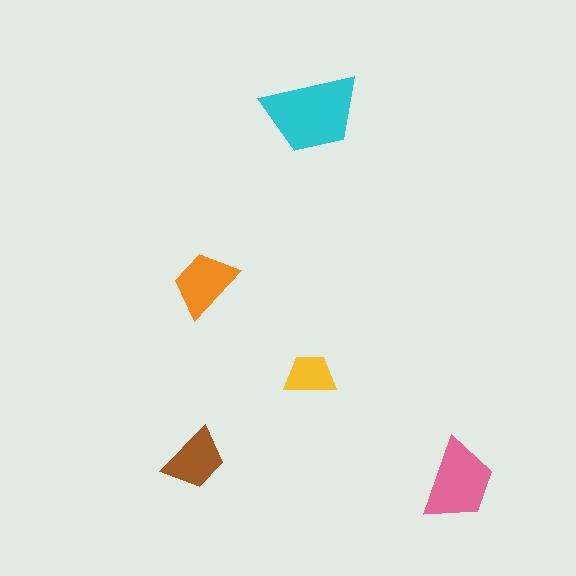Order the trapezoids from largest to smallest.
the cyan one, the pink one, the orange one, the brown one, the yellow one.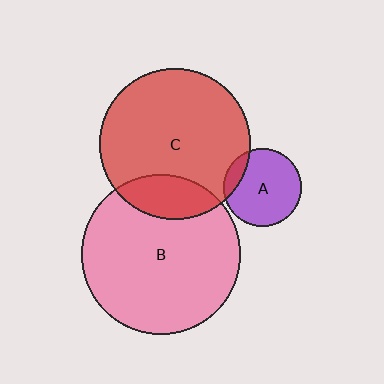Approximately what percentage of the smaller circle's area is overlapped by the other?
Approximately 20%.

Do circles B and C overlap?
Yes.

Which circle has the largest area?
Circle B (pink).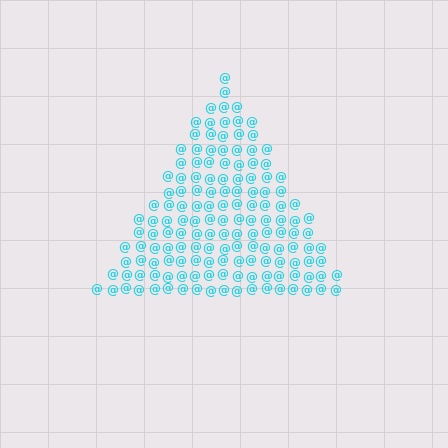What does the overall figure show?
The overall figure shows a triangle.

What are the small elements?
The small elements are at signs.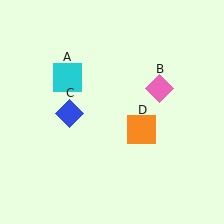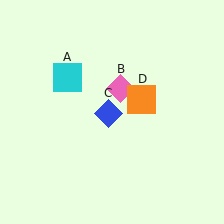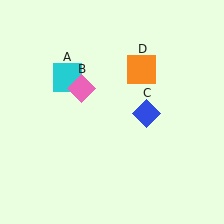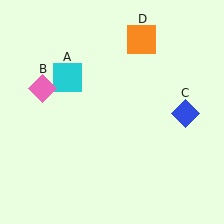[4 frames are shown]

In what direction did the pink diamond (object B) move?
The pink diamond (object B) moved left.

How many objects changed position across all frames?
3 objects changed position: pink diamond (object B), blue diamond (object C), orange square (object D).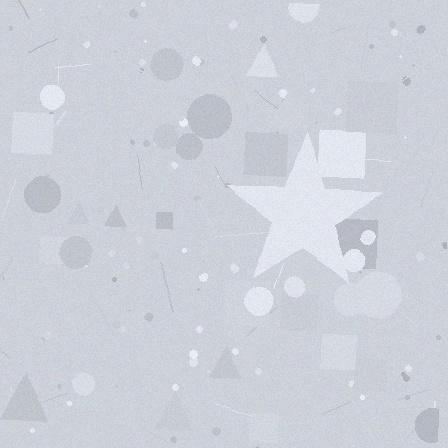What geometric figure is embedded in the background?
A star is embedded in the background.